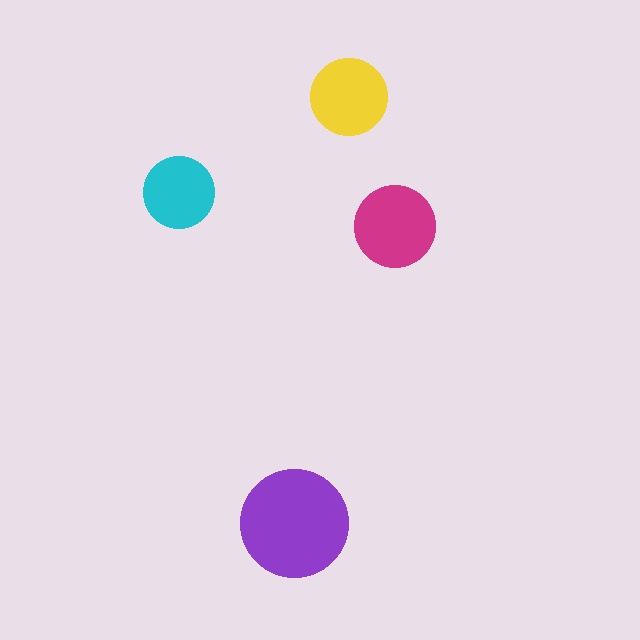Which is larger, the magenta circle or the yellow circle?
The magenta one.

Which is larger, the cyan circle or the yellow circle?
The yellow one.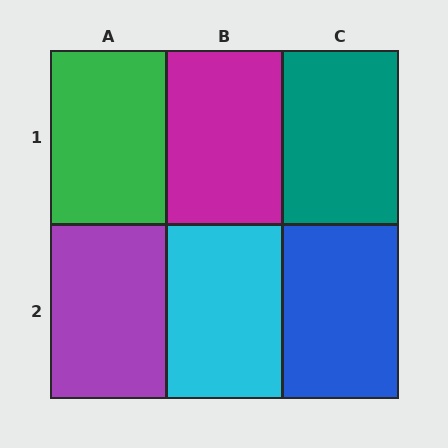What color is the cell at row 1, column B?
Magenta.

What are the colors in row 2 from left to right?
Purple, cyan, blue.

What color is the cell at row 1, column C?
Teal.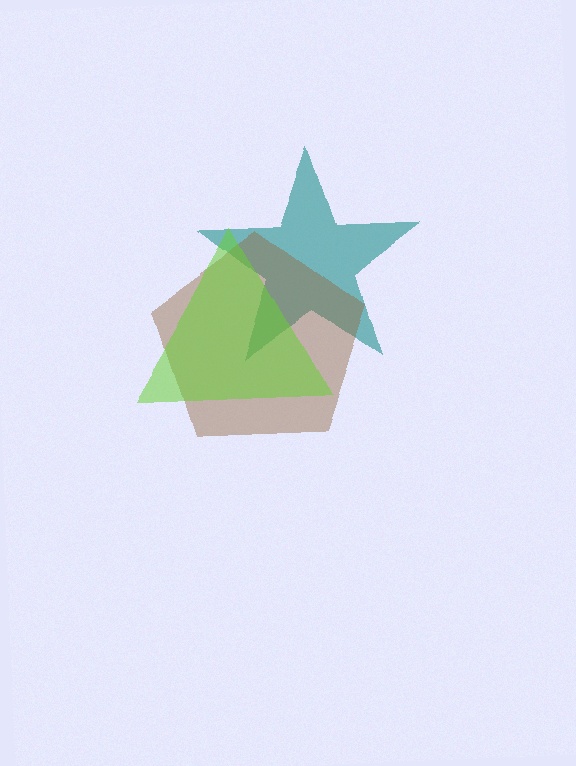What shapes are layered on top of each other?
The layered shapes are: a teal star, a brown pentagon, a lime triangle.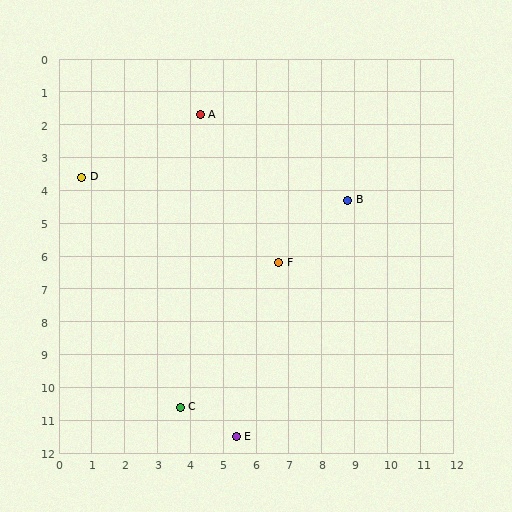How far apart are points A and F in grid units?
Points A and F are about 5.1 grid units apart.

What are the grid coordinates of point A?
Point A is at approximately (4.3, 1.7).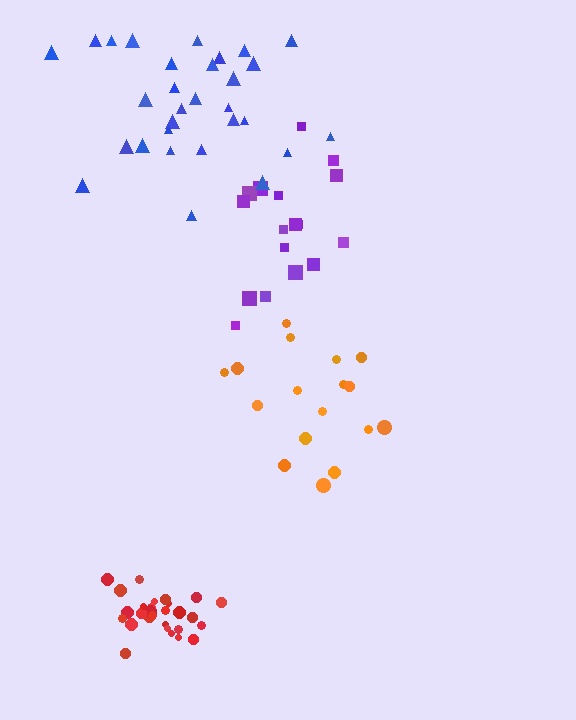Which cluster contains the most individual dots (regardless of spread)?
Blue (30).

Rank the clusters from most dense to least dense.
red, orange, blue, purple.